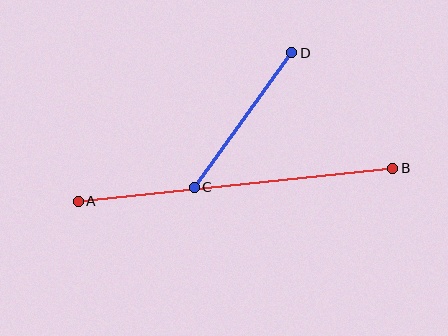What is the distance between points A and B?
The distance is approximately 316 pixels.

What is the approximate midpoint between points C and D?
The midpoint is at approximately (243, 120) pixels.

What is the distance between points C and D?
The distance is approximately 166 pixels.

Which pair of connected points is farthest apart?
Points A and B are farthest apart.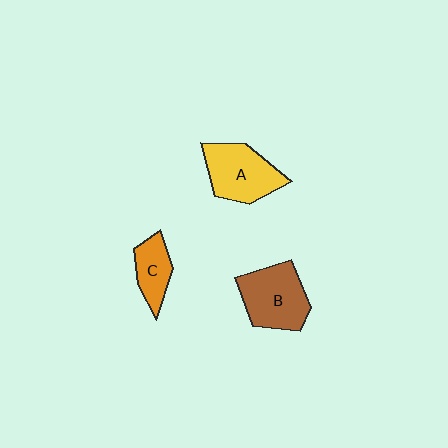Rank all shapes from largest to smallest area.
From largest to smallest: B (brown), A (yellow), C (orange).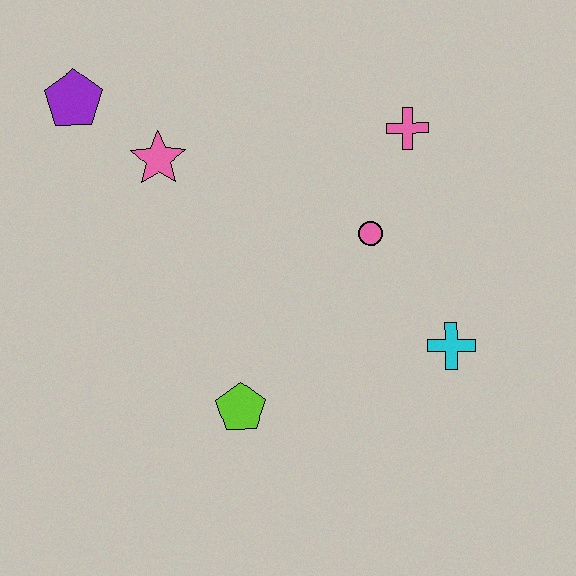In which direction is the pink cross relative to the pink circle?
The pink cross is above the pink circle.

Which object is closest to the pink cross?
The pink circle is closest to the pink cross.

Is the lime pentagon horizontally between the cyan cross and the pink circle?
No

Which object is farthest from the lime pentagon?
The purple pentagon is farthest from the lime pentagon.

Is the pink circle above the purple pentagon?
No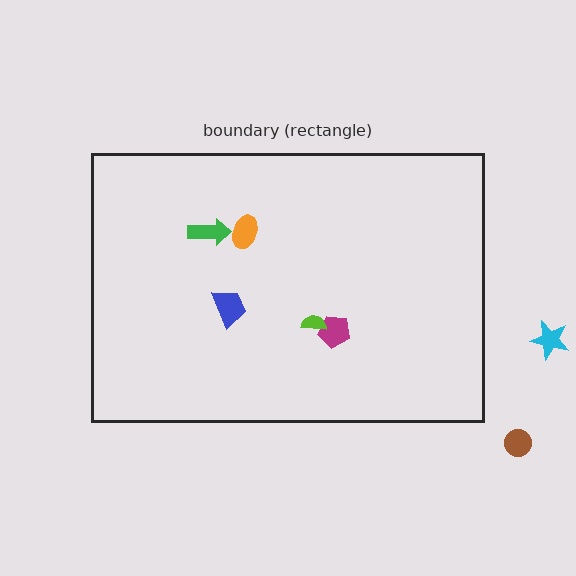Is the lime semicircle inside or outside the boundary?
Inside.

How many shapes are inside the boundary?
5 inside, 2 outside.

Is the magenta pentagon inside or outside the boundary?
Inside.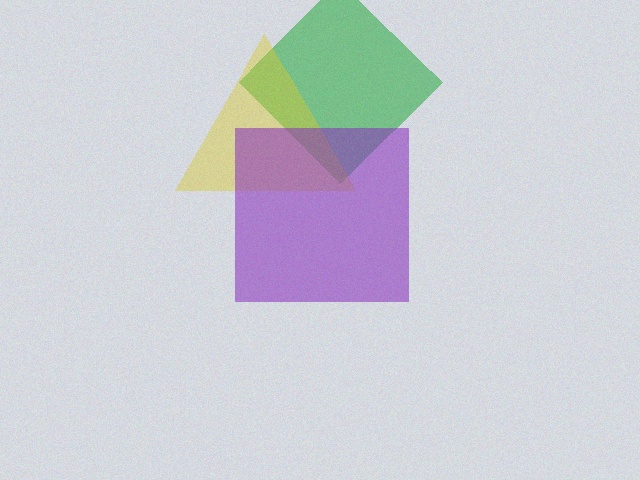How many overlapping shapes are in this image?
There are 3 overlapping shapes in the image.